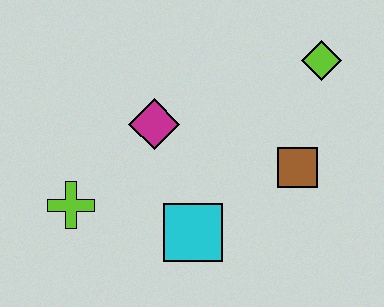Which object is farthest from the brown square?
The lime cross is farthest from the brown square.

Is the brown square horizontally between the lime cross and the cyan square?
No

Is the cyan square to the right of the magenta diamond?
Yes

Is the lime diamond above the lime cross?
Yes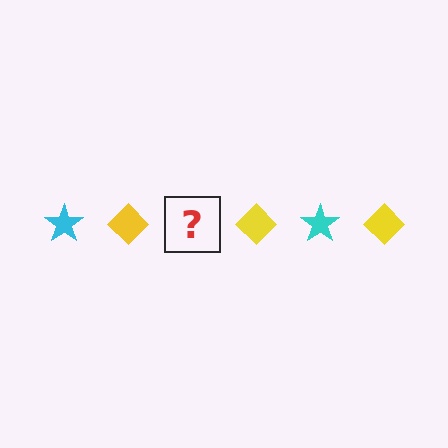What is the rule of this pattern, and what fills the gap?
The rule is that the pattern alternates between cyan star and yellow diamond. The gap should be filled with a cyan star.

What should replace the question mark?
The question mark should be replaced with a cyan star.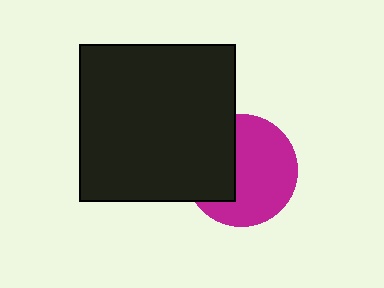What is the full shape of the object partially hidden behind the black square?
The partially hidden object is a magenta circle.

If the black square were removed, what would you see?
You would see the complete magenta circle.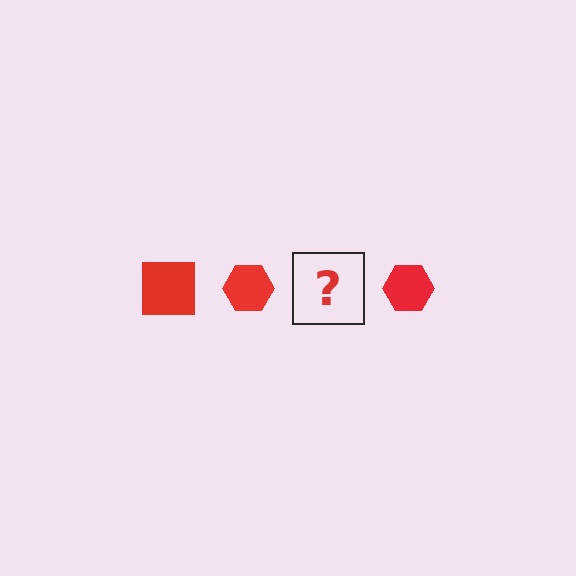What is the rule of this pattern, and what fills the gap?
The rule is that the pattern cycles through square, hexagon shapes in red. The gap should be filled with a red square.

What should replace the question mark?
The question mark should be replaced with a red square.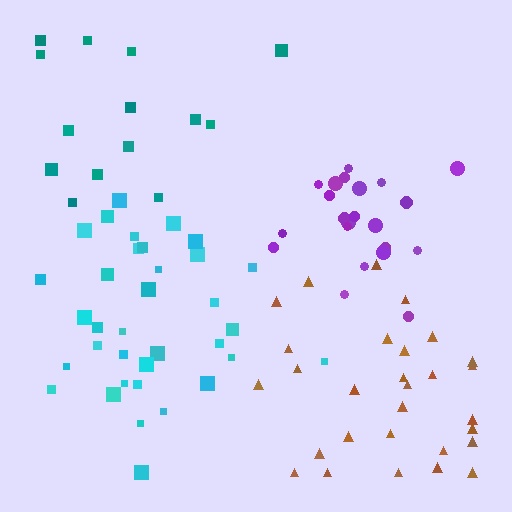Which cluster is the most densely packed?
Purple.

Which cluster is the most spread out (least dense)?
Teal.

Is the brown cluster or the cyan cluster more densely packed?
Cyan.